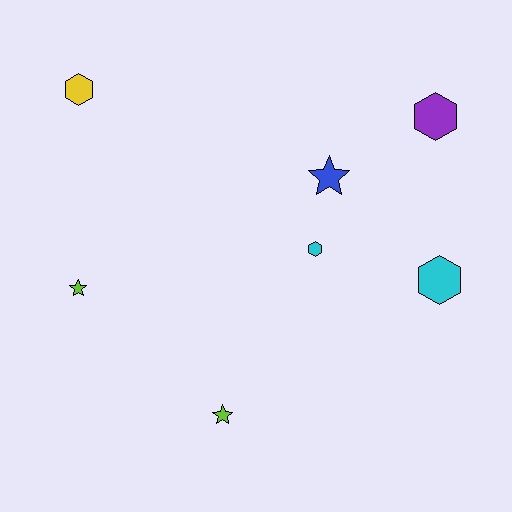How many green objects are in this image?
There are no green objects.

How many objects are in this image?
There are 7 objects.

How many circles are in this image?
There are no circles.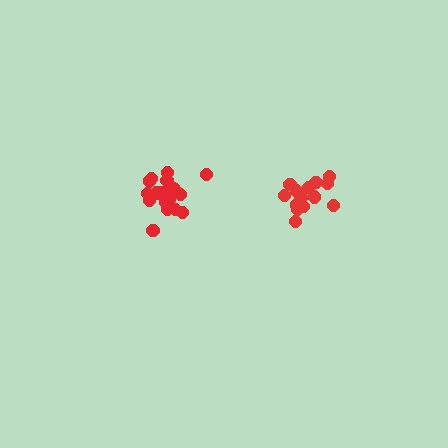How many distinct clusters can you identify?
There are 2 distinct clusters.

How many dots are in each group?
Group 1: 14 dots, Group 2: 18 dots (32 total).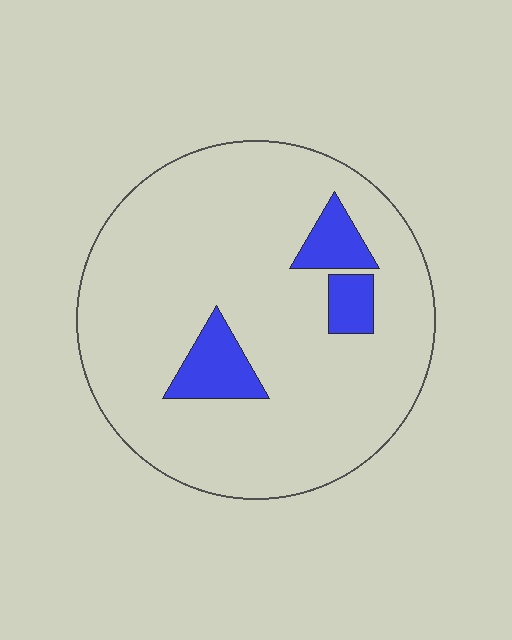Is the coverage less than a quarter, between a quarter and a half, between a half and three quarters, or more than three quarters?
Less than a quarter.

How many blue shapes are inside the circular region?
3.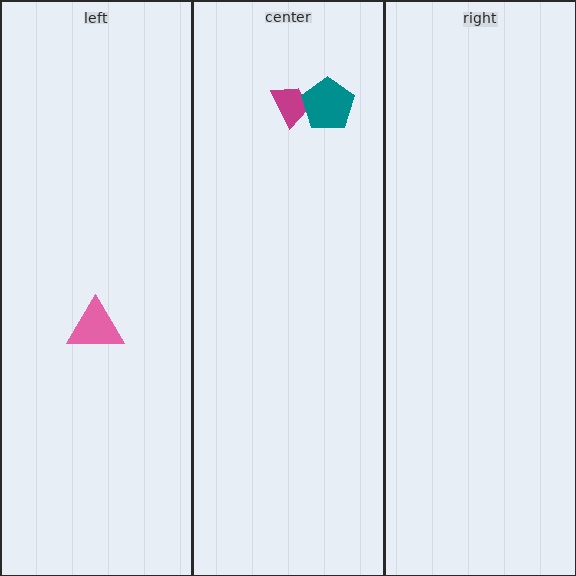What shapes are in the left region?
The pink triangle.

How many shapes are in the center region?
2.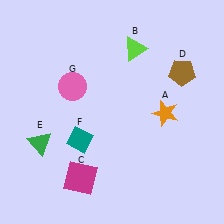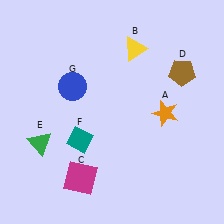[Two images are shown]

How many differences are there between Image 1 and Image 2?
There are 2 differences between the two images.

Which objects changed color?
B changed from lime to yellow. G changed from pink to blue.